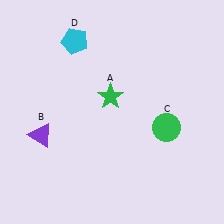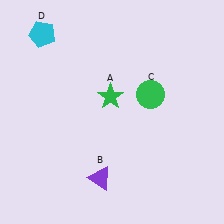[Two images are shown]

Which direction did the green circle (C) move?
The green circle (C) moved up.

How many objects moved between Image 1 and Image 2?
3 objects moved between the two images.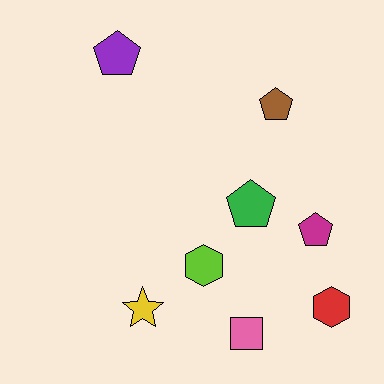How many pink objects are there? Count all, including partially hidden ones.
There is 1 pink object.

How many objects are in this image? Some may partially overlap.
There are 8 objects.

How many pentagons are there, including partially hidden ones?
There are 4 pentagons.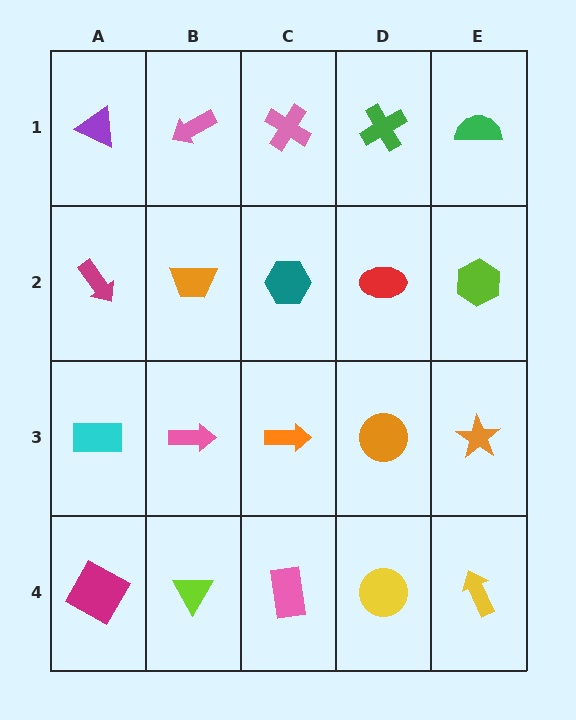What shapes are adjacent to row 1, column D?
A red ellipse (row 2, column D), a pink cross (row 1, column C), a green semicircle (row 1, column E).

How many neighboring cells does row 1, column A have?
2.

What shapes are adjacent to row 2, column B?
A pink arrow (row 1, column B), a pink arrow (row 3, column B), a magenta arrow (row 2, column A), a teal hexagon (row 2, column C).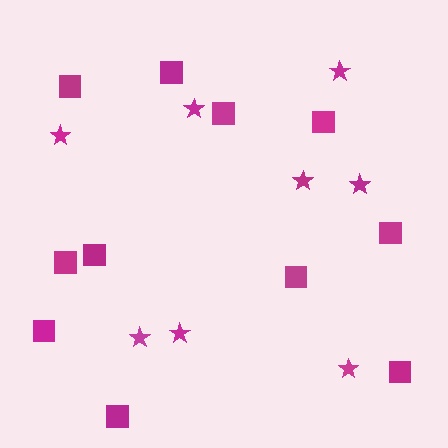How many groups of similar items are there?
There are 2 groups: one group of stars (8) and one group of squares (11).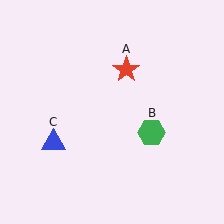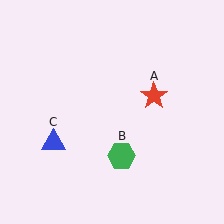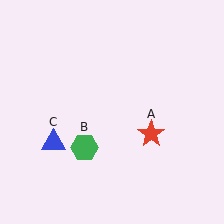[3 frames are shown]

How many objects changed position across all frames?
2 objects changed position: red star (object A), green hexagon (object B).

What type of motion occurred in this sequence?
The red star (object A), green hexagon (object B) rotated clockwise around the center of the scene.